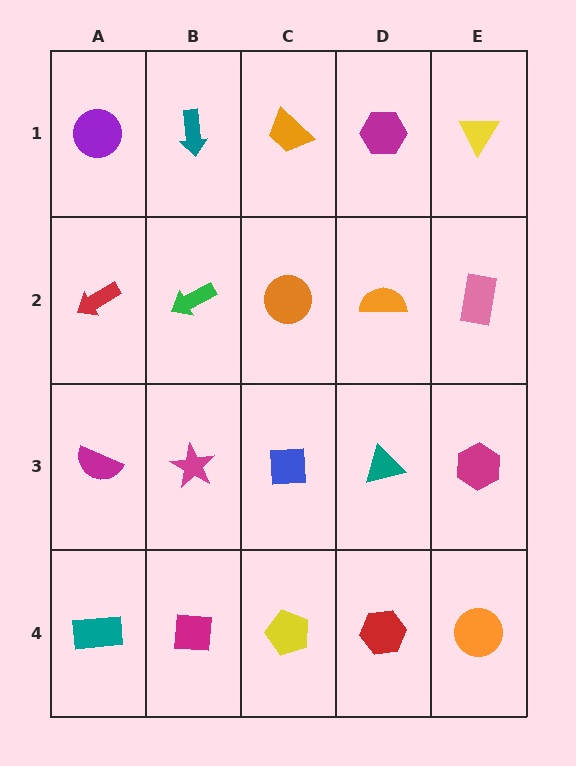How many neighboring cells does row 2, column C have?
4.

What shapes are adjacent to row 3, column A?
A red arrow (row 2, column A), a teal rectangle (row 4, column A), a magenta star (row 3, column B).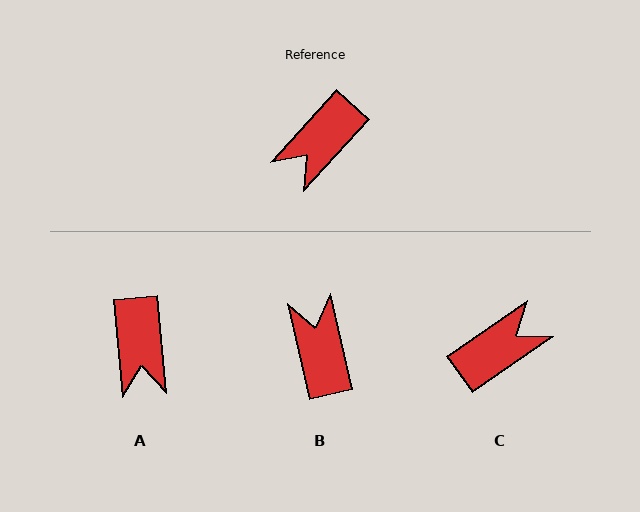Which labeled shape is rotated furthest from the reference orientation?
C, about 167 degrees away.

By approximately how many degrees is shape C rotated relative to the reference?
Approximately 167 degrees counter-clockwise.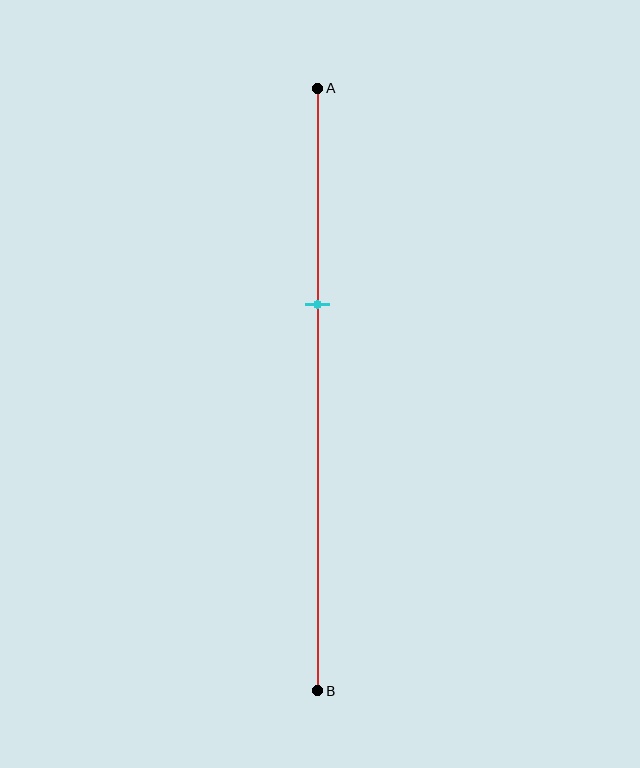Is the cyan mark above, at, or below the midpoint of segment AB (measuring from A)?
The cyan mark is above the midpoint of segment AB.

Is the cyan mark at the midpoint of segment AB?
No, the mark is at about 35% from A, not at the 50% midpoint.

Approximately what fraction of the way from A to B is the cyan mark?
The cyan mark is approximately 35% of the way from A to B.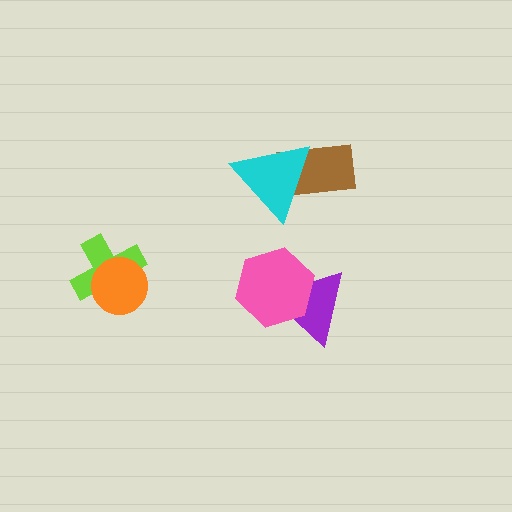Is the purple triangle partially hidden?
Yes, it is partially covered by another shape.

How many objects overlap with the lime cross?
1 object overlaps with the lime cross.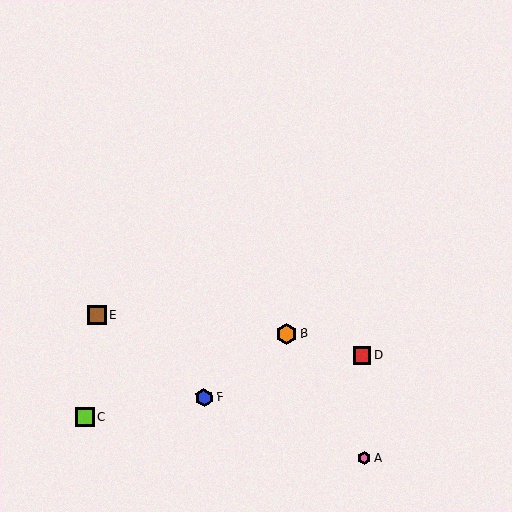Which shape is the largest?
The orange hexagon (labeled B) is the largest.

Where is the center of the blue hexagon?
The center of the blue hexagon is at (204, 397).